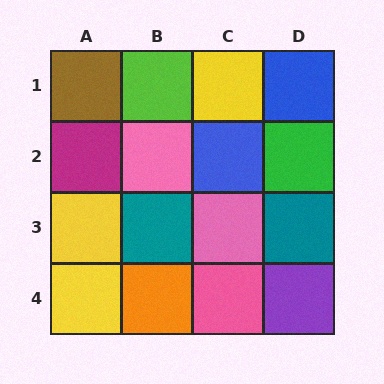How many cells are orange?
1 cell is orange.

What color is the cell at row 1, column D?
Blue.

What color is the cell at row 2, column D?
Green.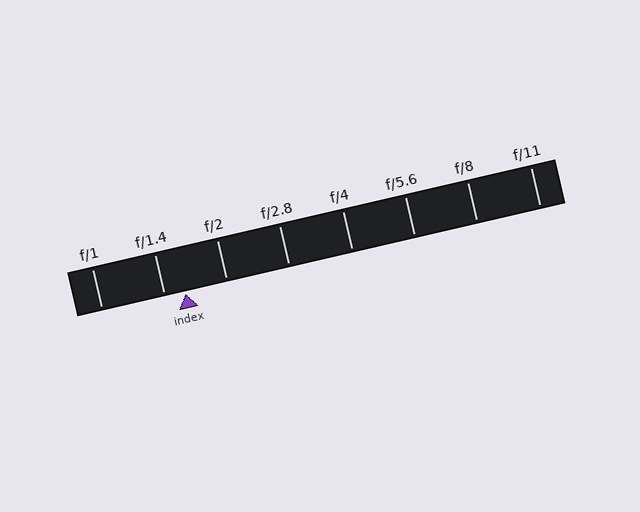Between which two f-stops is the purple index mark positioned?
The index mark is between f/1.4 and f/2.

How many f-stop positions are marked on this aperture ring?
There are 8 f-stop positions marked.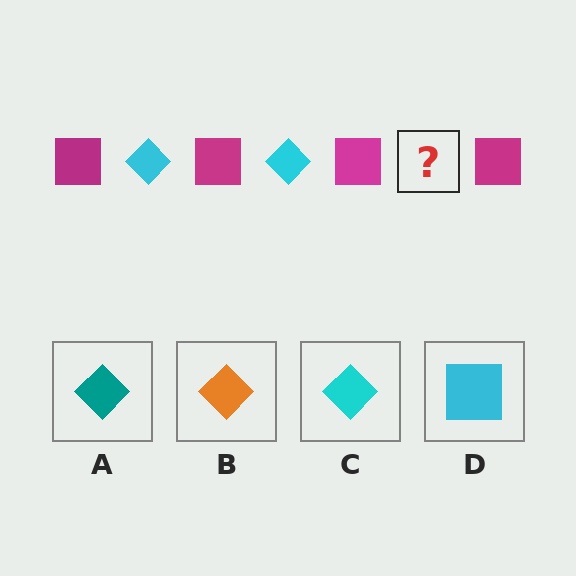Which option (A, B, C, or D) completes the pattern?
C.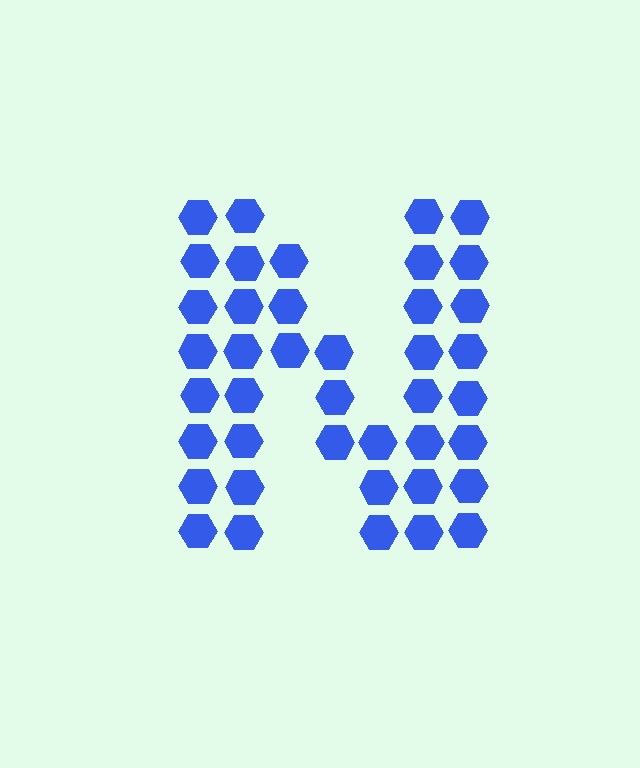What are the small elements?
The small elements are hexagons.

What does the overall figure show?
The overall figure shows the letter N.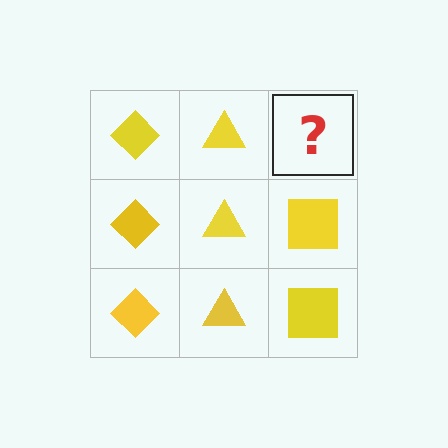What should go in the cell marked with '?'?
The missing cell should contain a yellow square.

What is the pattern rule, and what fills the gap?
The rule is that each column has a consistent shape. The gap should be filled with a yellow square.